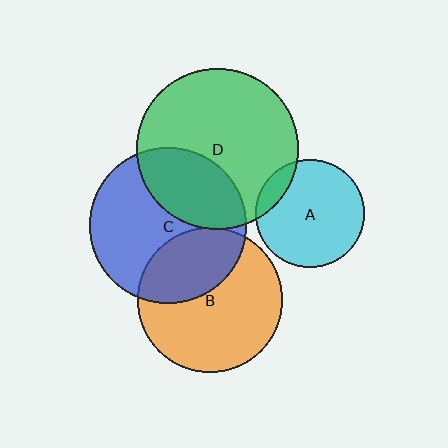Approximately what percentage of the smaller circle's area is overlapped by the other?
Approximately 35%.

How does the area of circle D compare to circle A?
Approximately 2.2 times.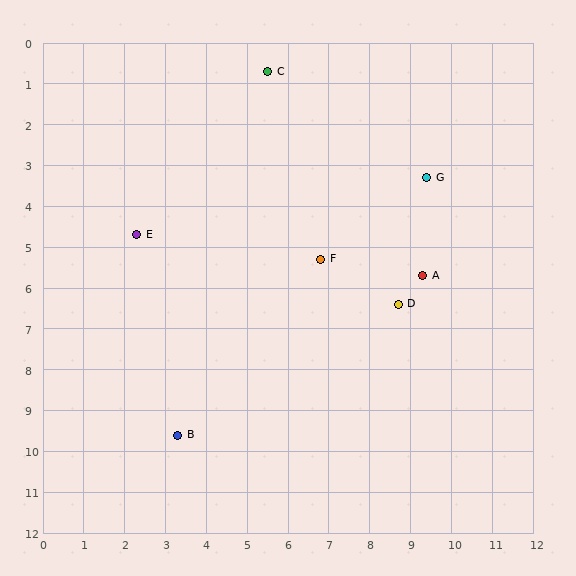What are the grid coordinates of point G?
Point G is at approximately (9.4, 3.3).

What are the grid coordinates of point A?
Point A is at approximately (9.3, 5.7).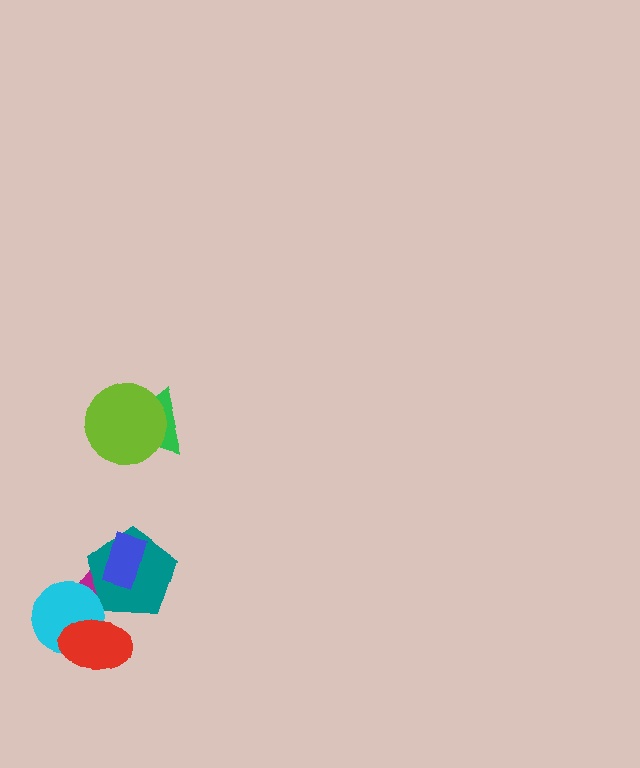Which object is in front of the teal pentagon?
The blue rectangle is in front of the teal pentagon.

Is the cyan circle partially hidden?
Yes, it is partially covered by another shape.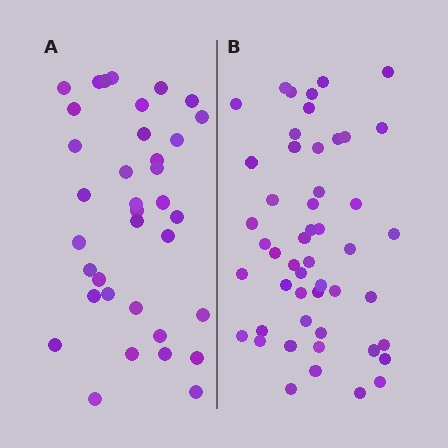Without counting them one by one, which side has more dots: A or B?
Region B (the right region) has more dots.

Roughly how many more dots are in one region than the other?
Region B has approximately 15 more dots than region A.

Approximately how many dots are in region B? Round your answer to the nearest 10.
About 50 dots.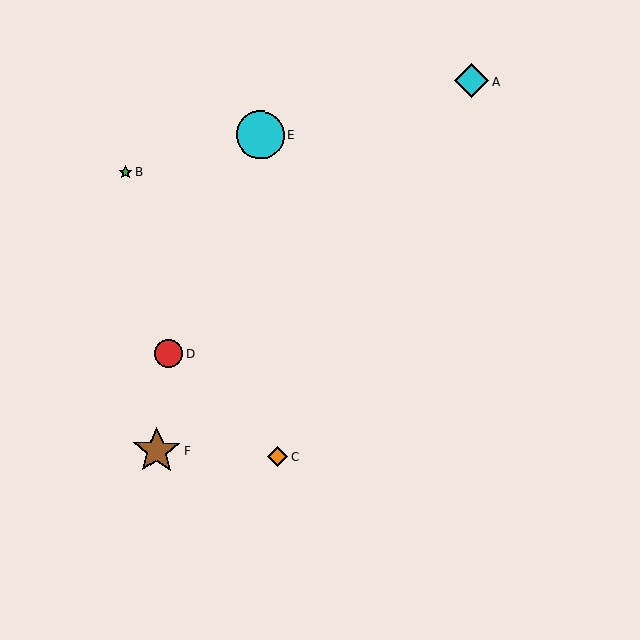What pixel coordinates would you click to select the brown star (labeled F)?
Click at (157, 451) to select the brown star F.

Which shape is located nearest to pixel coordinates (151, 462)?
The brown star (labeled F) at (157, 451) is nearest to that location.